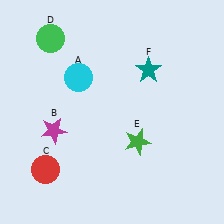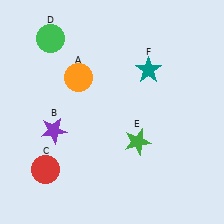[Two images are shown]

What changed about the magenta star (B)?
In Image 1, B is magenta. In Image 2, it changed to purple.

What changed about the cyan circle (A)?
In Image 1, A is cyan. In Image 2, it changed to orange.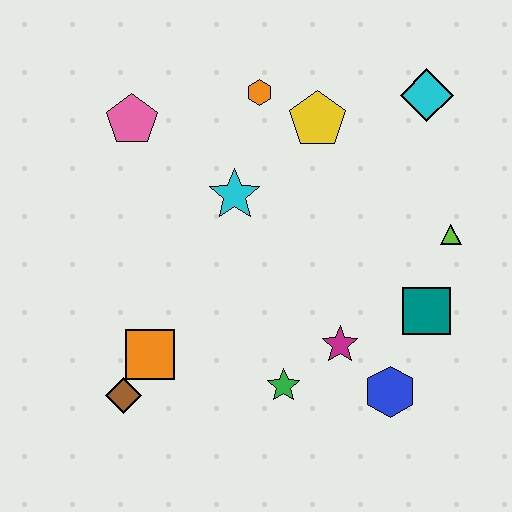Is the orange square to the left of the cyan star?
Yes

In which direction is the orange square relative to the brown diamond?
The orange square is above the brown diamond.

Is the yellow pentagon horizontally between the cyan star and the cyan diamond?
Yes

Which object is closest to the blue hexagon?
The magenta star is closest to the blue hexagon.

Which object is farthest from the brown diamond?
The cyan diamond is farthest from the brown diamond.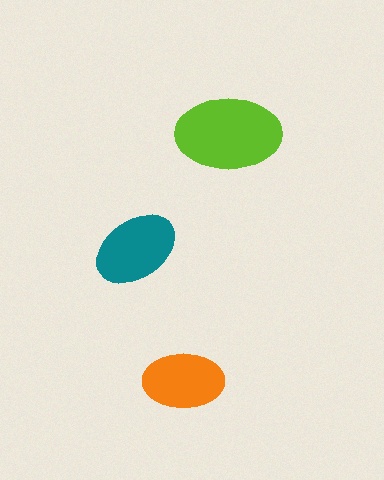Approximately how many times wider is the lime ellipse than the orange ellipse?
About 1.5 times wider.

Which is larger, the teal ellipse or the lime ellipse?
The lime one.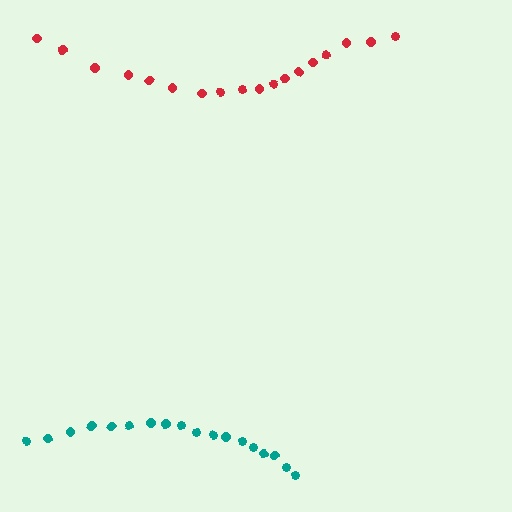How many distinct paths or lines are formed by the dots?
There are 2 distinct paths.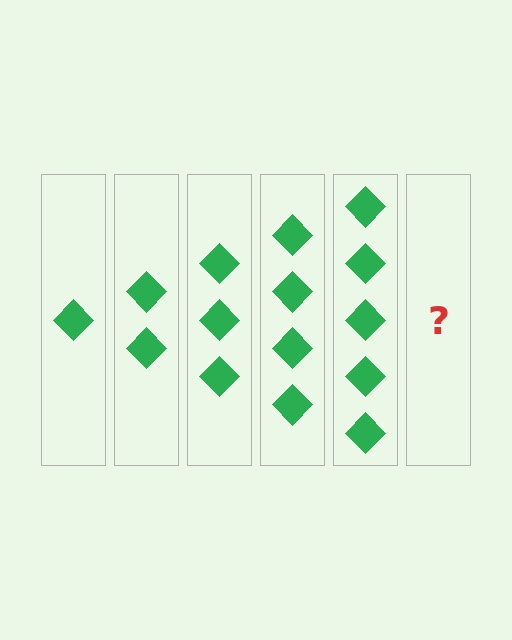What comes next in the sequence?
The next element should be 6 diamonds.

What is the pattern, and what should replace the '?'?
The pattern is that each step adds one more diamond. The '?' should be 6 diamonds.